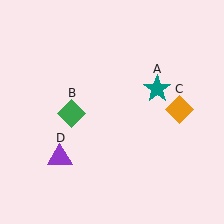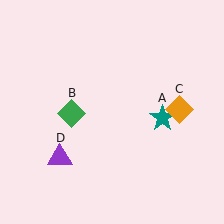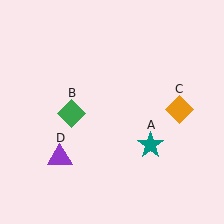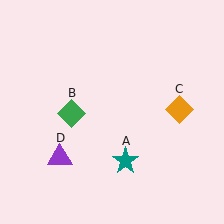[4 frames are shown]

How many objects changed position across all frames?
1 object changed position: teal star (object A).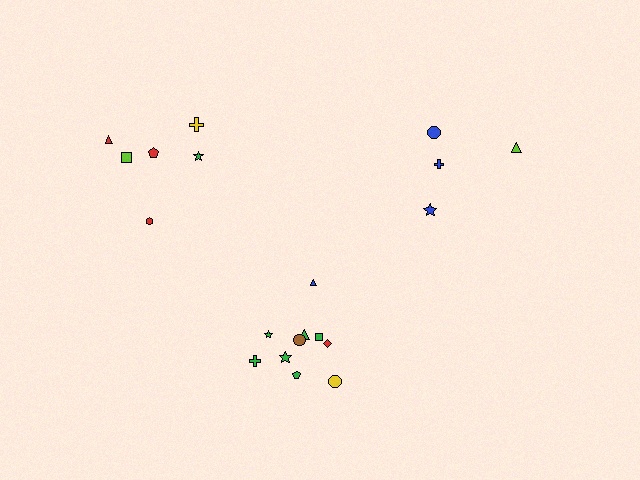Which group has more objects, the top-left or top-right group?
The top-left group.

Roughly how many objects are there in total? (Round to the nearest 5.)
Roughly 20 objects in total.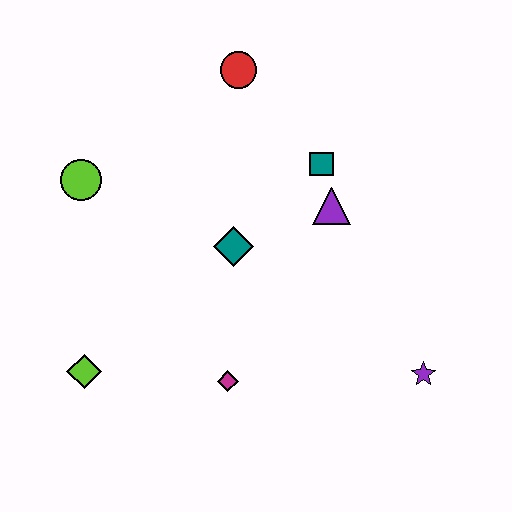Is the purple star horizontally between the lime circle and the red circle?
No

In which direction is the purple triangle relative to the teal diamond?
The purple triangle is to the right of the teal diamond.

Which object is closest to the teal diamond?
The purple triangle is closest to the teal diamond.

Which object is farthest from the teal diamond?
The purple star is farthest from the teal diamond.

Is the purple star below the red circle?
Yes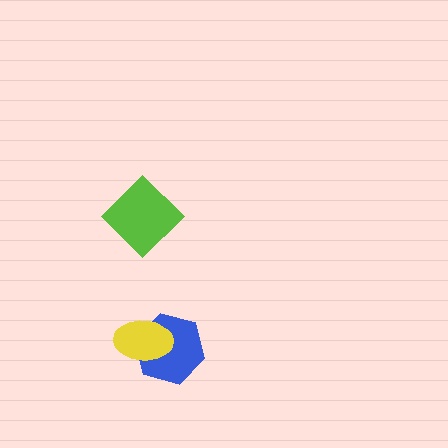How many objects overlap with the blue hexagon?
1 object overlaps with the blue hexagon.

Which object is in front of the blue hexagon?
The yellow ellipse is in front of the blue hexagon.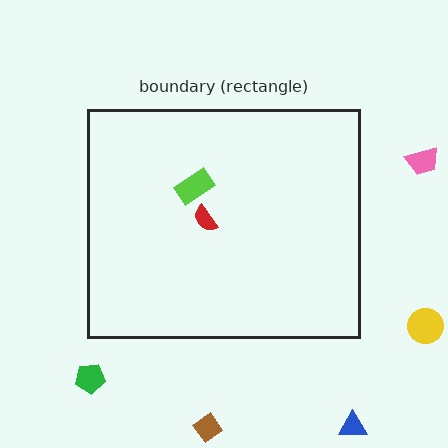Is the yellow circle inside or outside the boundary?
Outside.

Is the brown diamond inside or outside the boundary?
Outside.